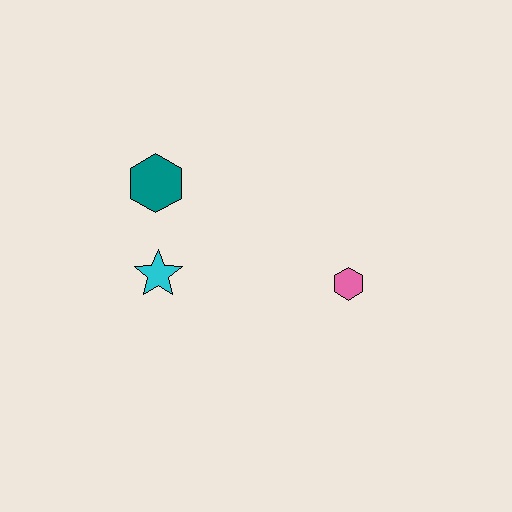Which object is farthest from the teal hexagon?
The pink hexagon is farthest from the teal hexagon.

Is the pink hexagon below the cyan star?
Yes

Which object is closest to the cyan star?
The teal hexagon is closest to the cyan star.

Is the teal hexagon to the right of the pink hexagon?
No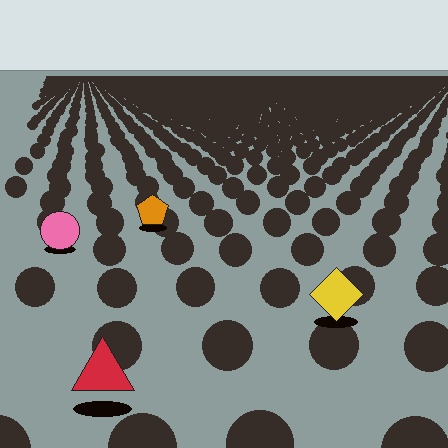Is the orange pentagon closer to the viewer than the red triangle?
No. The red triangle is closer — you can tell from the texture gradient: the ground texture is coarser near it.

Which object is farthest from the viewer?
The orange pentagon is farthest from the viewer. It appears smaller and the ground texture around it is denser.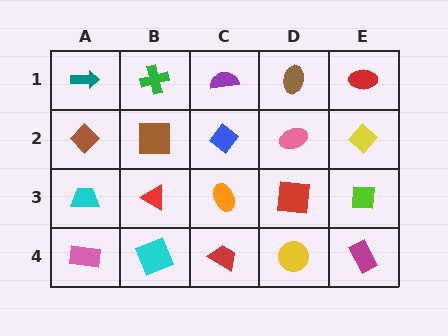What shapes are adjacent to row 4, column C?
An orange ellipse (row 3, column C), a cyan square (row 4, column B), a yellow circle (row 4, column D).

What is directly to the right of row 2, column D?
A yellow diamond.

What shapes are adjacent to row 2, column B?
A green cross (row 1, column B), a red triangle (row 3, column B), a brown diamond (row 2, column A), a blue diamond (row 2, column C).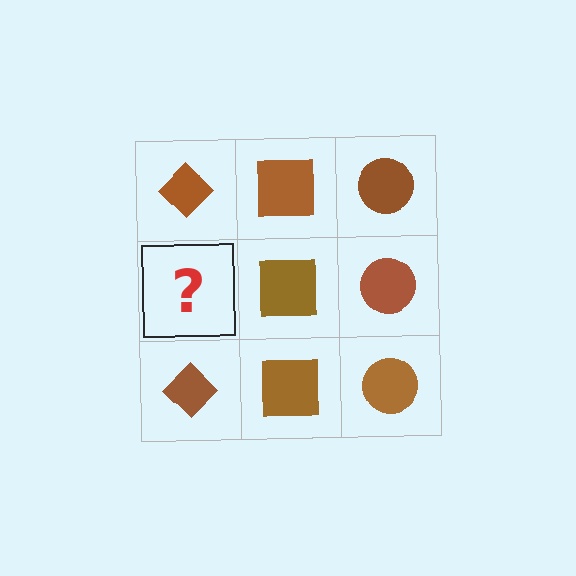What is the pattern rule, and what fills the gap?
The rule is that each column has a consistent shape. The gap should be filled with a brown diamond.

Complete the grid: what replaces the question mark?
The question mark should be replaced with a brown diamond.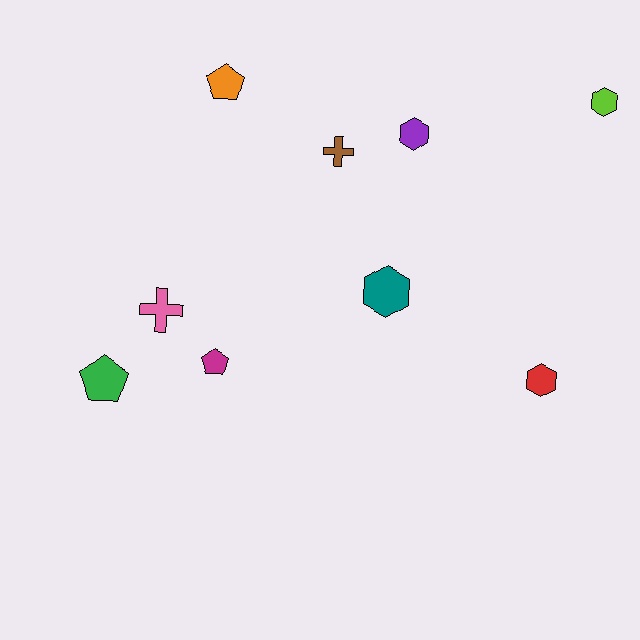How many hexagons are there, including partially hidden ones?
There are 4 hexagons.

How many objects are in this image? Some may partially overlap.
There are 9 objects.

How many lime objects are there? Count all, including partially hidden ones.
There is 1 lime object.